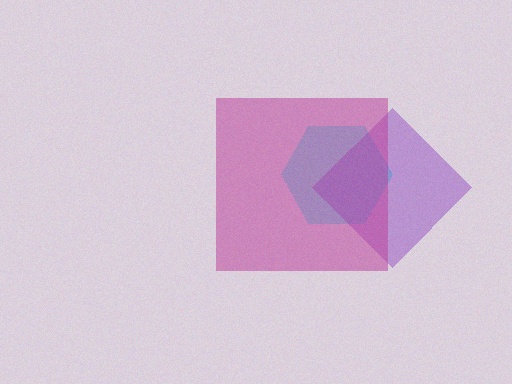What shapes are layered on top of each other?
The layered shapes are: a cyan hexagon, a purple diamond, a magenta square.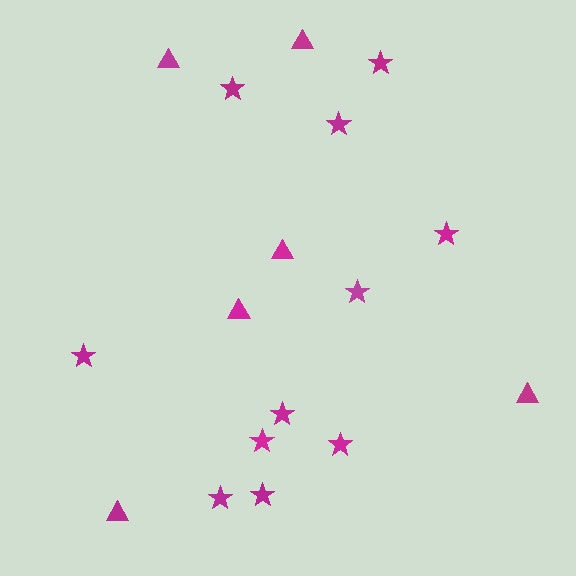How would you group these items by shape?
There are 2 groups: one group of stars (11) and one group of triangles (6).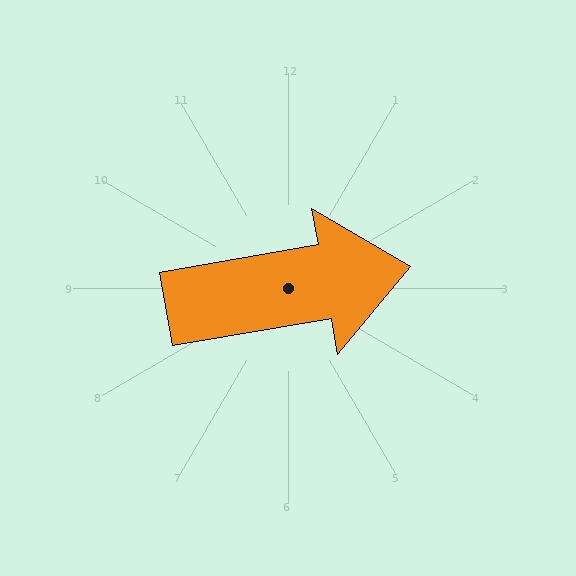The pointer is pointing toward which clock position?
Roughly 3 o'clock.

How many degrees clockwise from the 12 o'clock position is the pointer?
Approximately 80 degrees.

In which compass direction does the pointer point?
East.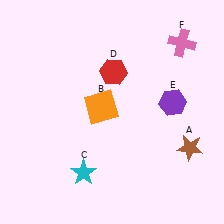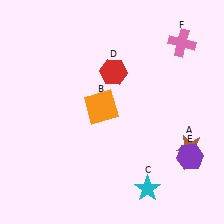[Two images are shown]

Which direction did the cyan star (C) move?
The cyan star (C) moved right.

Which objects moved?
The objects that moved are: the cyan star (C), the purple hexagon (E).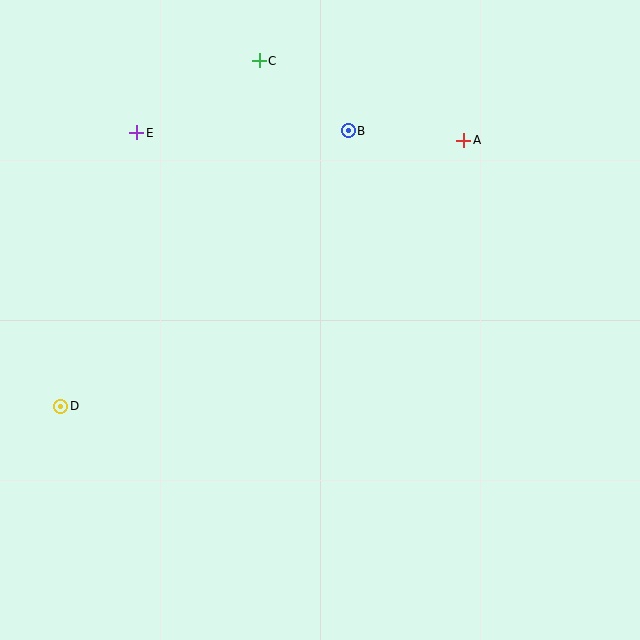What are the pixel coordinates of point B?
Point B is at (348, 131).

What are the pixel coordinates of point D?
Point D is at (61, 406).